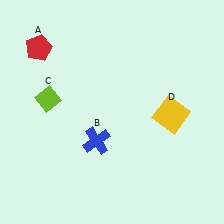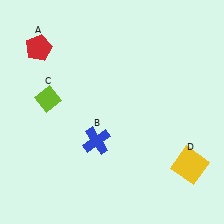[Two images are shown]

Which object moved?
The yellow square (D) moved down.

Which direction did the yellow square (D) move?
The yellow square (D) moved down.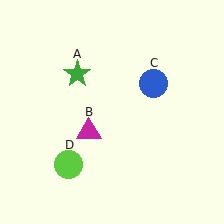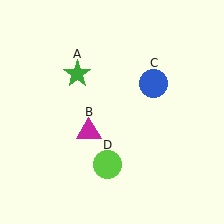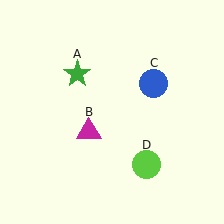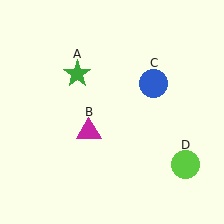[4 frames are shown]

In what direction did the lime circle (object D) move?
The lime circle (object D) moved right.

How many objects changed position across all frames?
1 object changed position: lime circle (object D).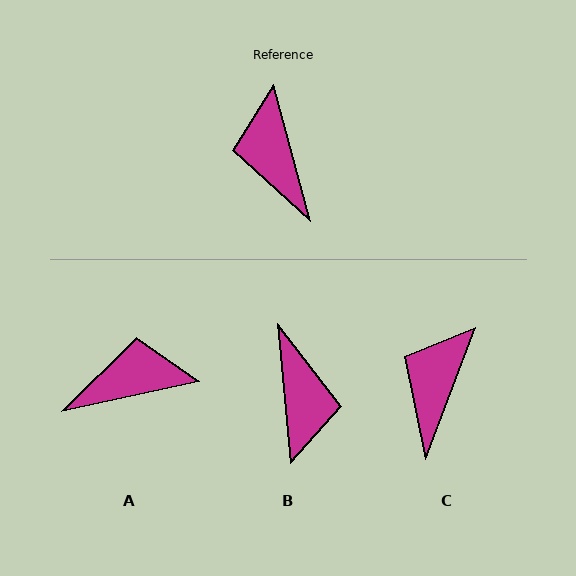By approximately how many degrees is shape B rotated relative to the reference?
Approximately 170 degrees counter-clockwise.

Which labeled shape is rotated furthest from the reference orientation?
B, about 170 degrees away.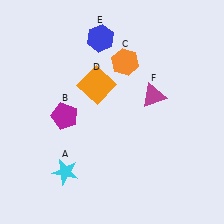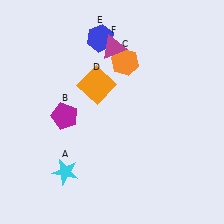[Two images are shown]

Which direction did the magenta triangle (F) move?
The magenta triangle (F) moved up.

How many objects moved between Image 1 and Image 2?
1 object moved between the two images.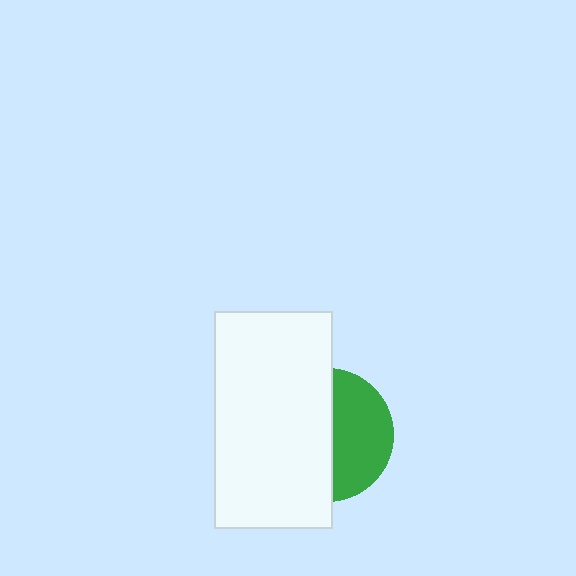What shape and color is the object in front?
The object in front is a white rectangle.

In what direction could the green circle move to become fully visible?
The green circle could move right. That would shift it out from behind the white rectangle entirely.